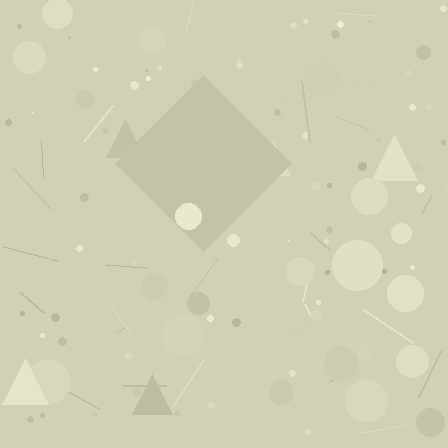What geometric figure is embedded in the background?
A diamond is embedded in the background.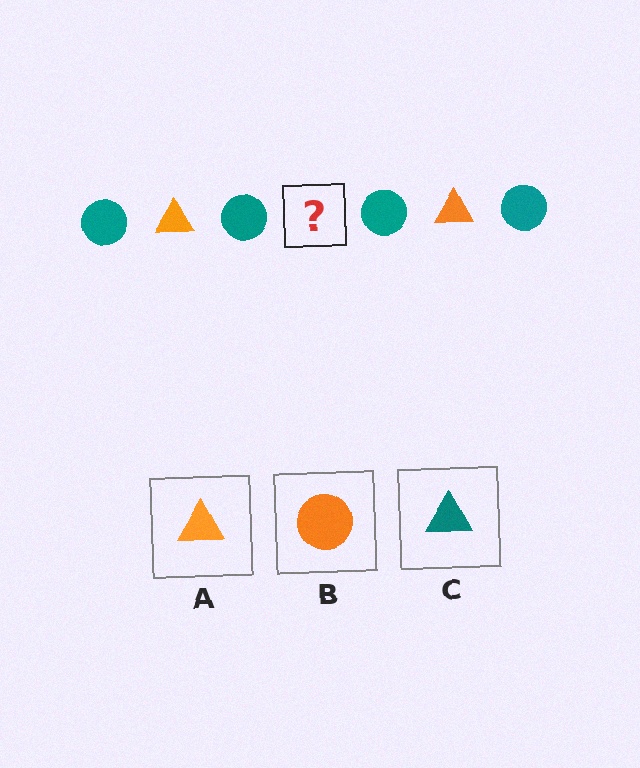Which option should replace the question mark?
Option A.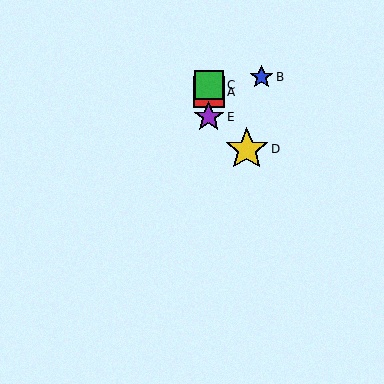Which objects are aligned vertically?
Objects A, C, E are aligned vertically.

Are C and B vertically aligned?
No, C is at x≈209 and B is at x≈261.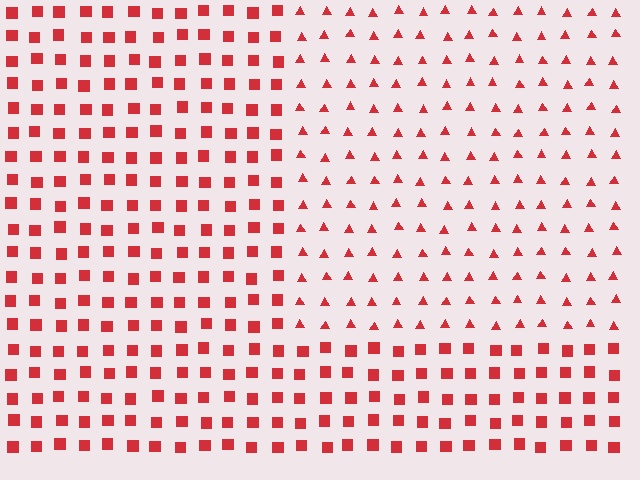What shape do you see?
I see a rectangle.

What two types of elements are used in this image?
The image uses triangles inside the rectangle region and squares outside it.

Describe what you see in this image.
The image is filled with small red elements arranged in a uniform grid. A rectangle-shaped region contains triangles, while the surrounding area contains squares. The boundary is defined purely by the change in element shape.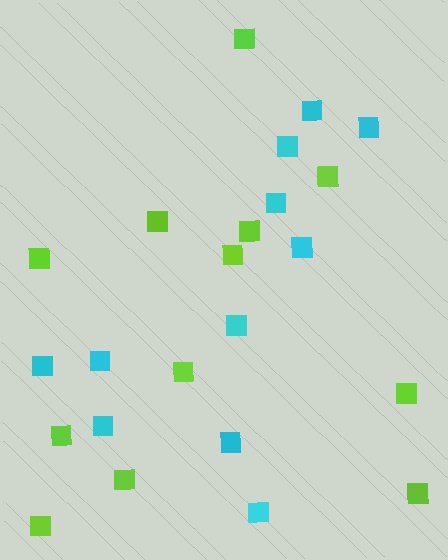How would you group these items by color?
There are 2 groups: one group of lime squares (12) and one group of cyan squares (11).